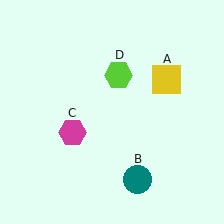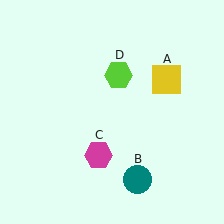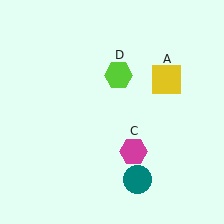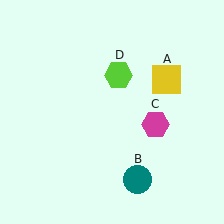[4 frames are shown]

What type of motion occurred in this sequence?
The magenta hexagon (object C) rotated counterclockwise around the center of the scene.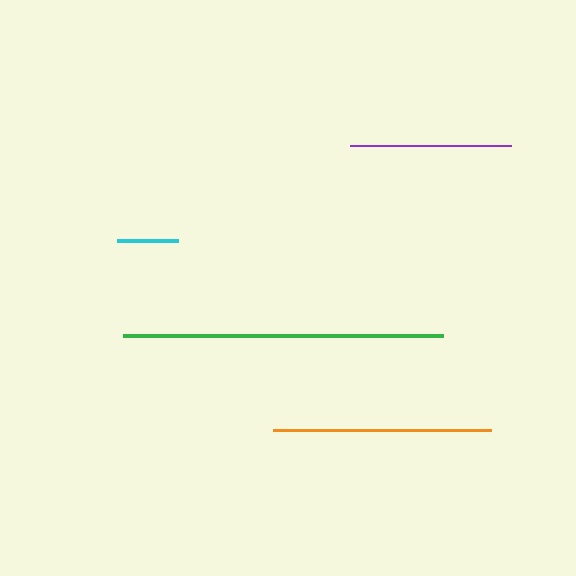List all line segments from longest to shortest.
From longest to shortest: green, orange, purple, cyan.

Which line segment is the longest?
The green line is the longest at approximately 321 pixels.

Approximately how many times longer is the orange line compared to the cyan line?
The orange line is approximately 3.6 times the length of the cyan line.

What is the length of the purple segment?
The purple segment is approximately 161 pixels long.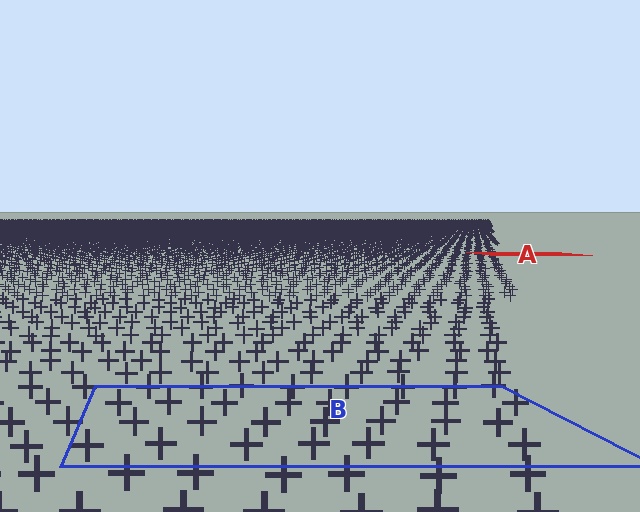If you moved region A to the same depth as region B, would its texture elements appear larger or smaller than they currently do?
They would appear larger. At a closer depth, the same texture elements are projected at a bigger on-screen size.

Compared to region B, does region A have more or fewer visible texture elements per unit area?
Region A has more texture elements per unit area — they are packed more densely because it is farther away.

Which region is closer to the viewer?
Region B is closer. The texture elements there are larger and more spread out.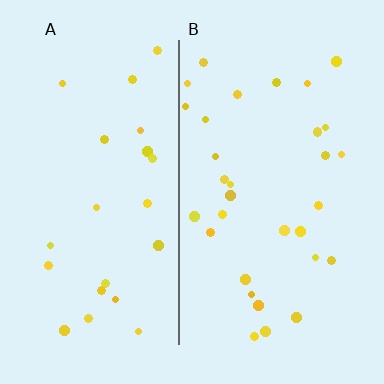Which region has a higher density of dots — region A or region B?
B (the right).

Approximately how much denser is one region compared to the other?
Approximately 1.4× — region B over region A.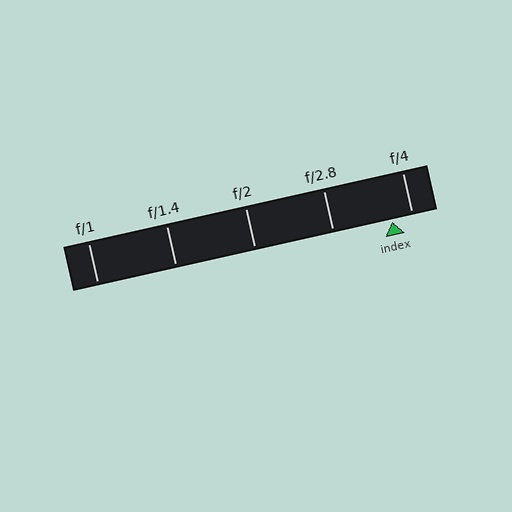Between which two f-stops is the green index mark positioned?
The index mark is between f/2.8 and f/4.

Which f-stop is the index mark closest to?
The index mark is closest to f/4.